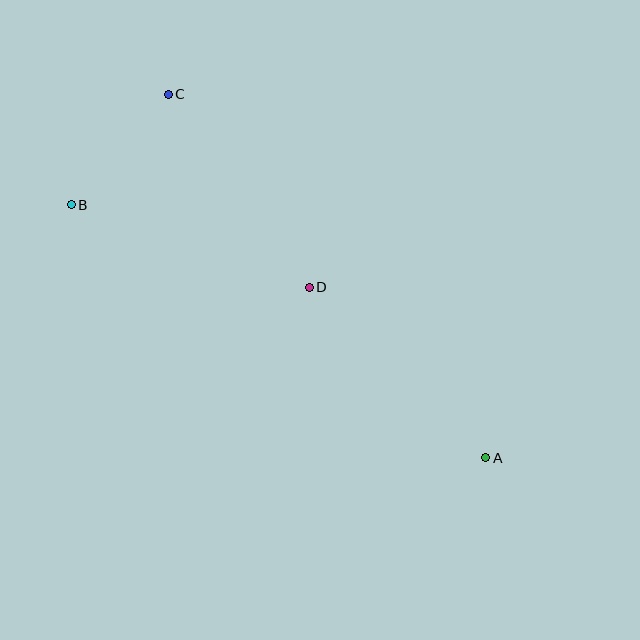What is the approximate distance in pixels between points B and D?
The distance between B and D is approximately 252 pixels.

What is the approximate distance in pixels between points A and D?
The distance between A and D is approximately 245 pixels.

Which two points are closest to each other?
Points B and C are closest to each other.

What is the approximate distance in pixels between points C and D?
The distance between C and D is approximately 239 pixels.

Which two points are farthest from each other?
Points A and B are farthest from each other.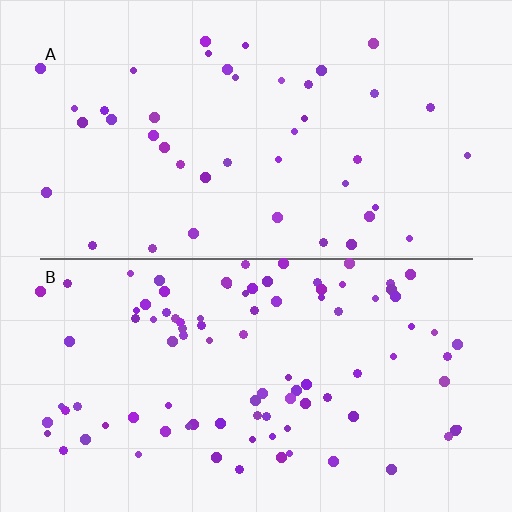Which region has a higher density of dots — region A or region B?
B (the bottom).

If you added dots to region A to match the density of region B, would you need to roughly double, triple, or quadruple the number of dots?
Approximately double.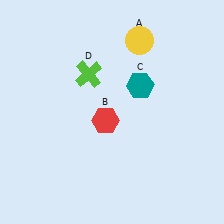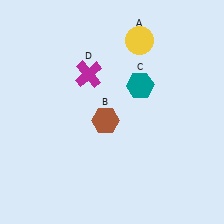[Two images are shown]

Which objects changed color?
B changed from red to brown. D changed from lime to magenta.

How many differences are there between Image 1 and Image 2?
There are 2 differences between the two images.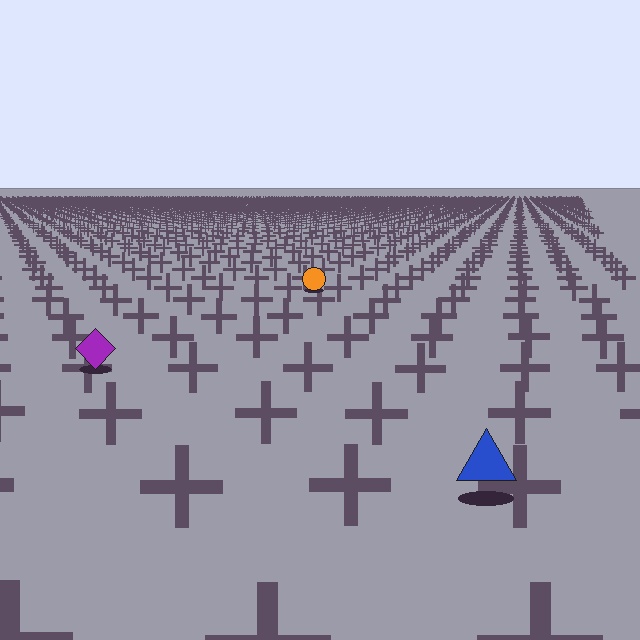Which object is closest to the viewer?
The blue triangle is closest. The texture marks near it are larger and more spread out.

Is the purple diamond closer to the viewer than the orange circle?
Yes. The purple diamond is closer — you can tell from the texture gradient: the ground texture is coarser near it.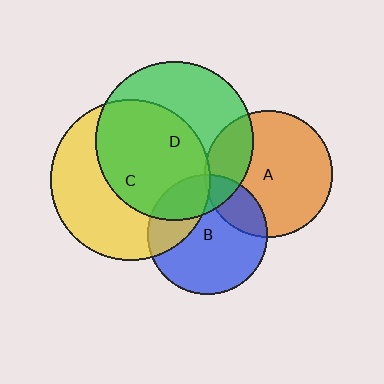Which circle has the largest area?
Circle C (yellow).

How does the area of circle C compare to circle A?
Approximately 1.6 times.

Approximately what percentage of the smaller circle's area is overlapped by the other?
Approximately 25%.